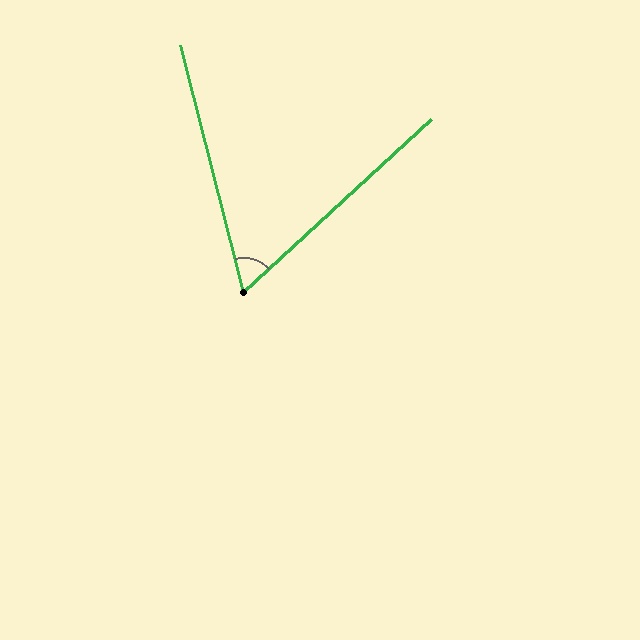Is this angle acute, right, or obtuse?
It is acute.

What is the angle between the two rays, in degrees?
Approximately 62 degrees.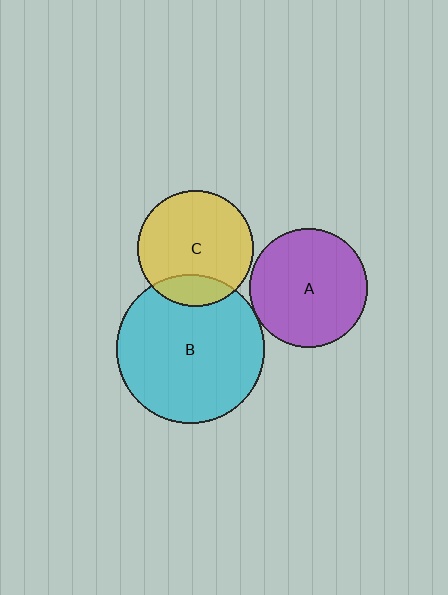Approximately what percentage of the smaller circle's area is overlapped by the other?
Approximately 15%.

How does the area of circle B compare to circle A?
Approximately 1.6 times.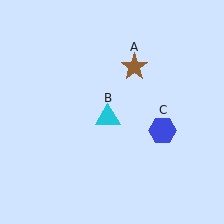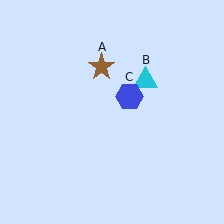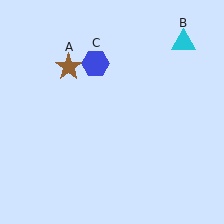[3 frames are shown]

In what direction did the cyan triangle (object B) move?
The cyan triangle (object B) moved up and to the right.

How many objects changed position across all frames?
3 objects changed position: brown star (object A), cyan triangle (object B), blue hexagon (object C).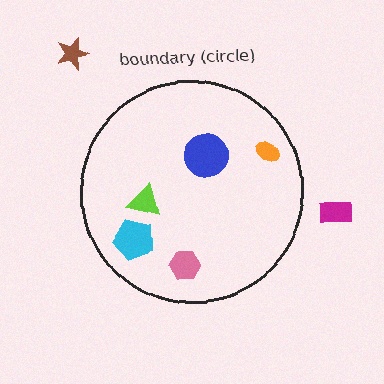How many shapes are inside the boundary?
5 inside, 2 outside.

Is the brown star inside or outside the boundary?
Outside.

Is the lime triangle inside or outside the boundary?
Inside.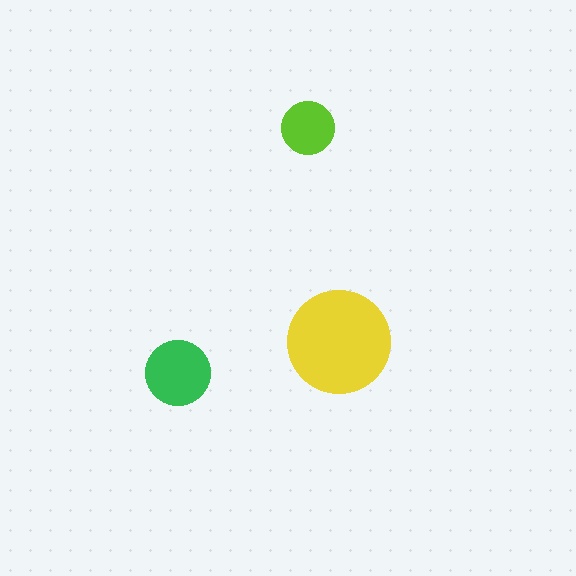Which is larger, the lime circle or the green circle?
The green one.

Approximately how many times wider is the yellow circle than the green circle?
About 1.5 times wider.